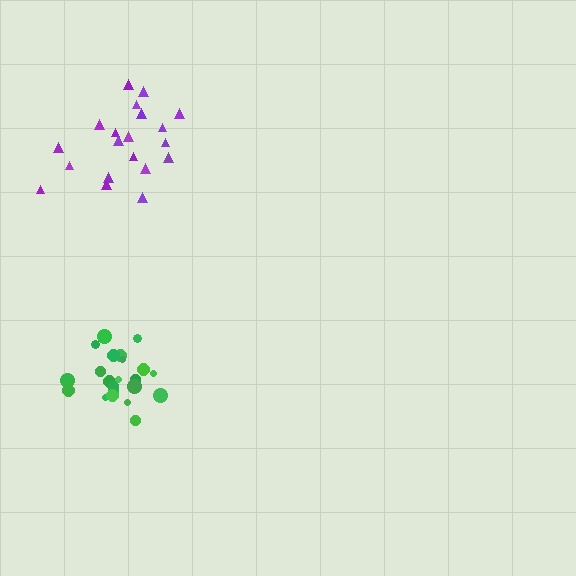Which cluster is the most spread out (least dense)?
Purple.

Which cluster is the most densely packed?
Green.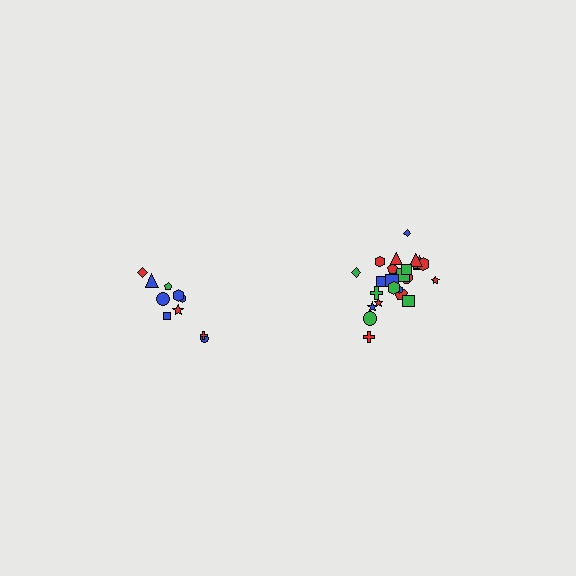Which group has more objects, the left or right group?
The right group.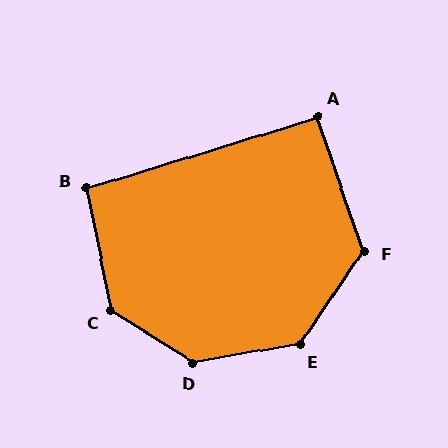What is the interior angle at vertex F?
Approximately 127 degrees (obtuse).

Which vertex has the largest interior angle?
D, at approximately 137 degrees.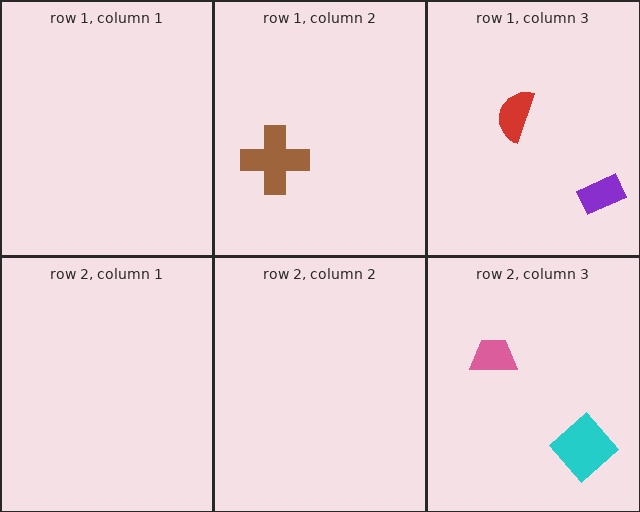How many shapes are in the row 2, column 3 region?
2.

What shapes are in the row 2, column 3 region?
The cyan diamond, the pink trapezoid.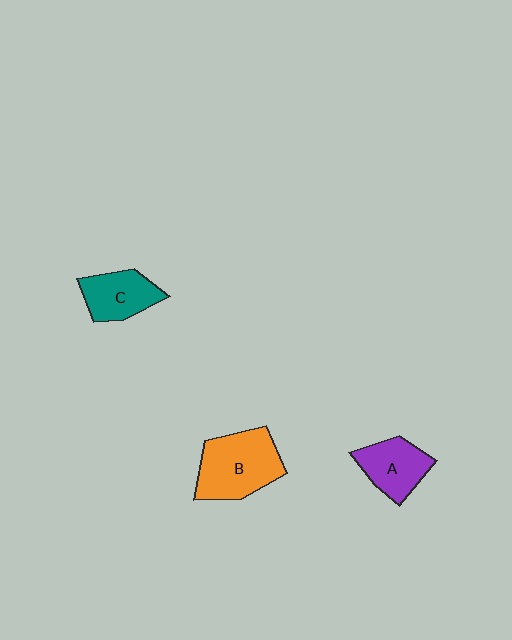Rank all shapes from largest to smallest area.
From largest to smallest: B (orange), A (purple), C (teal).